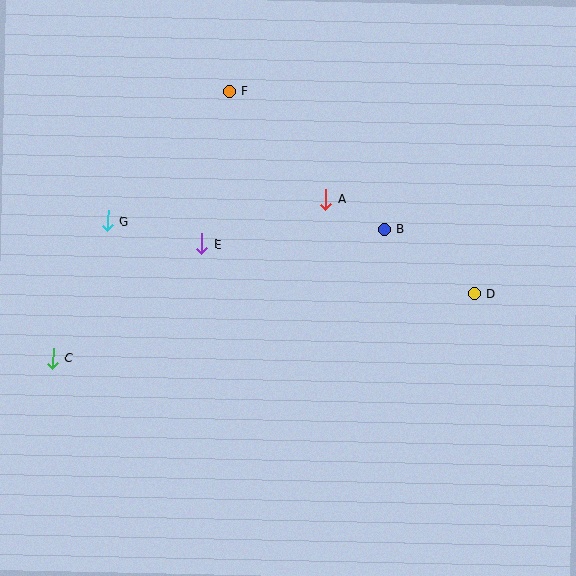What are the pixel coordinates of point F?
Point F is at (229, 91).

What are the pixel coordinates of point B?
Point B is at (385, 229).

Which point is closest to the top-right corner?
Point B is closest to the top-right corner.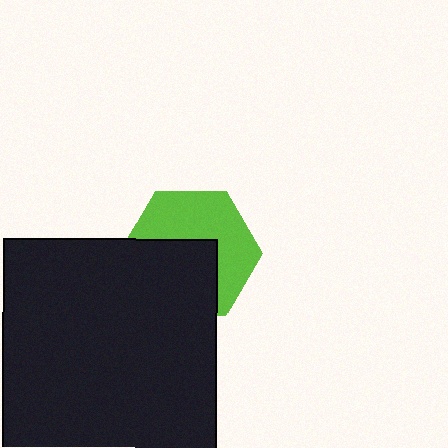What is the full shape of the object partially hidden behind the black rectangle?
The partially hidden object is a lime hexagon.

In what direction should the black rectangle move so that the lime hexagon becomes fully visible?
The black rectangle should move down. That is the shortest direction to clear the overlap and leave the lime hexagon fully visible.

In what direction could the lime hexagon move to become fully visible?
The lime hexagon could move up. That would shift it out from behind the black rectangle entirely.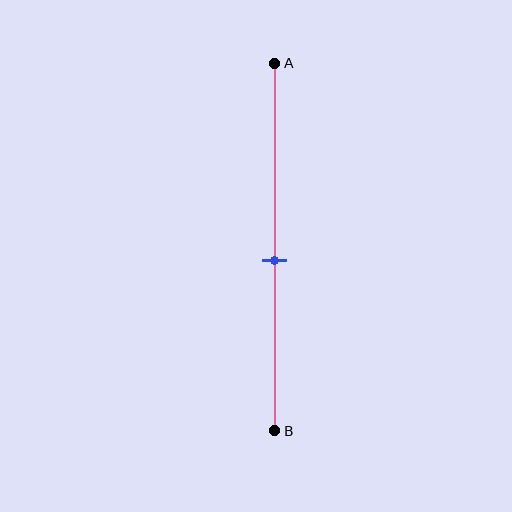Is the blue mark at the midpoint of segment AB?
No, the mark is at about 55% from A, not at the 50% midpoint.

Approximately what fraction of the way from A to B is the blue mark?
The blue mark is approximately 55% of the way from A to B.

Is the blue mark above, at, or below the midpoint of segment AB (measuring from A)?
The blue mark is below the midpoint of segment AB.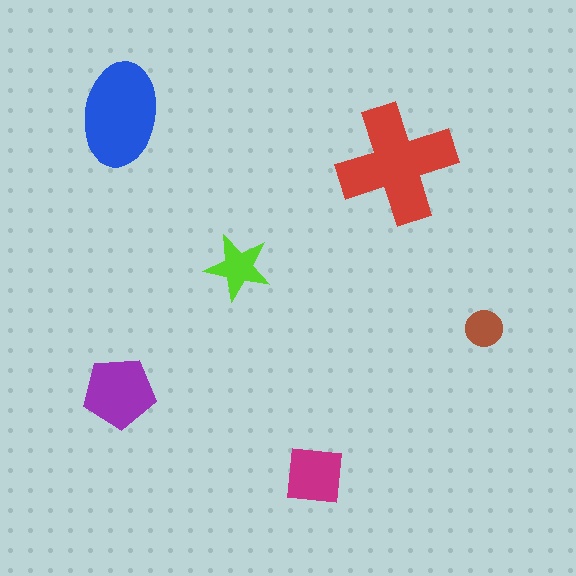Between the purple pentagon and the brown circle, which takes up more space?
The purple pentagon.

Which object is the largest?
The red cross.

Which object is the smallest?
The brown circle.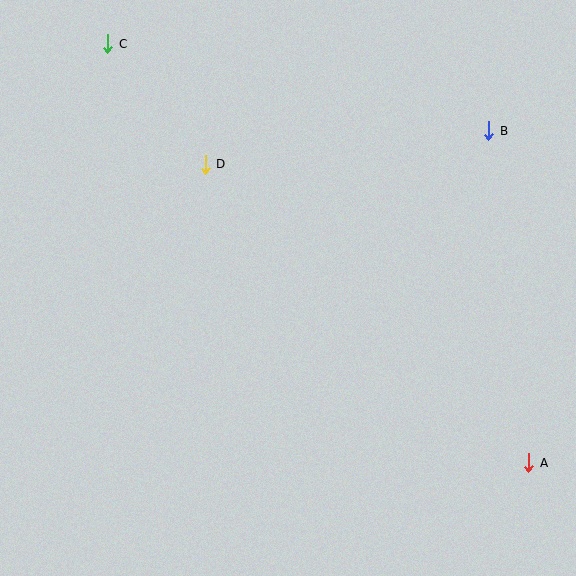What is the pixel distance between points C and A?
The distance between C and A is 594 pixels.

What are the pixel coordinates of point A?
Point A is at (529, 463).